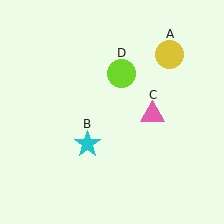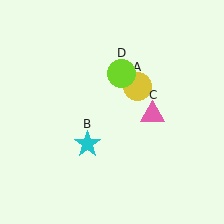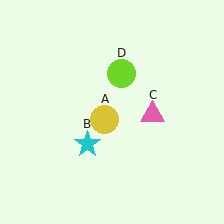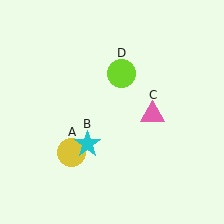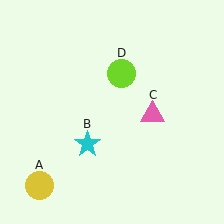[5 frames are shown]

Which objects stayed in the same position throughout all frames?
Cyan star (object B) and pink triangle (object C) and lime circle (object D) remained stationary.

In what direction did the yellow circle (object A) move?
The yellow circle (object A) moved down and to the left.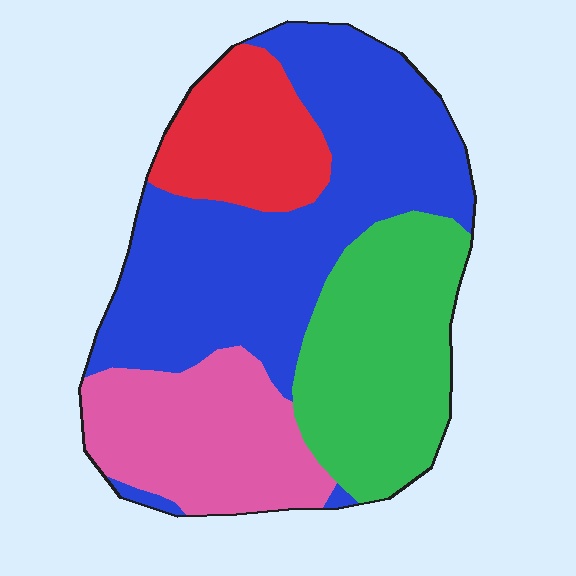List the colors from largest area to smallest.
From largest to smallest: blue, green, pink, red.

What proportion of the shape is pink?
Pink takes up less than a quarter of the shape.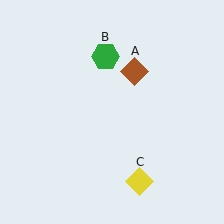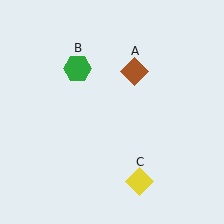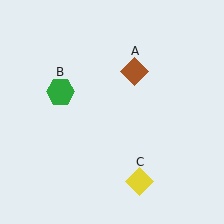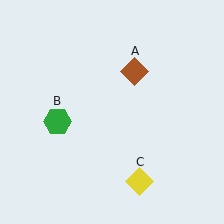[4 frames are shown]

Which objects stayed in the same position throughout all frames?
Brown diamond (object A) and yellow diamond (object C) remained stationary.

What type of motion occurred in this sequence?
The green hexagon (object B) rotated counterclockwise around the center of the scene.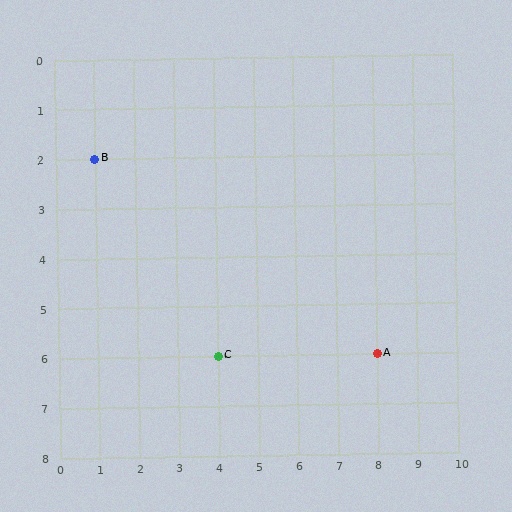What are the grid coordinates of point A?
Point A is at grid coordinates (8, 6).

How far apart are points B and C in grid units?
Points B and C are 3 columns and 4 rows apart (about 5.0 grid units diagonally).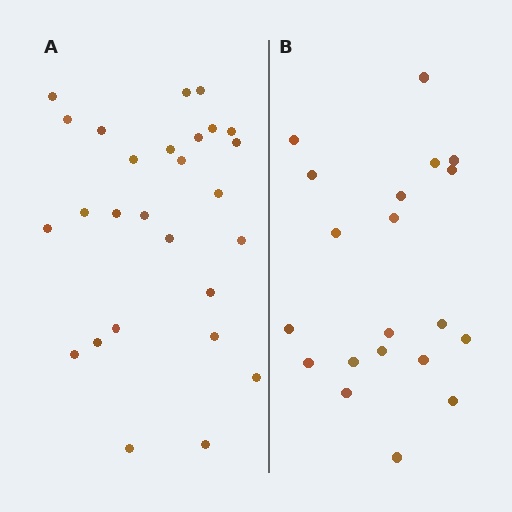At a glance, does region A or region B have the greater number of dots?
Region A (the left region) has more dots.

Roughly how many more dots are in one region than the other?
Region A has roughly 8 or so more dots than region B.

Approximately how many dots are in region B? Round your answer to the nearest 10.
About 20 dots.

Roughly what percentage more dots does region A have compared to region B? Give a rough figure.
About 35% more.